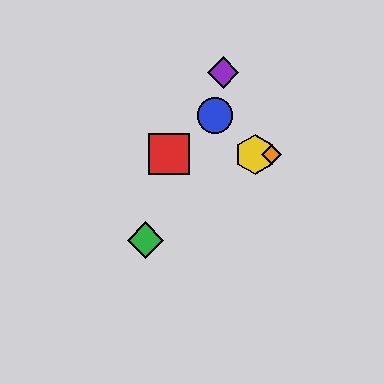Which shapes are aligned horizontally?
The red square, the yellow hexagon, the orange diamond are aligned horizontally.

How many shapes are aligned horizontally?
3 shapes (the red square, the yellow hexagon, the orange diamond) are aligned horizontally.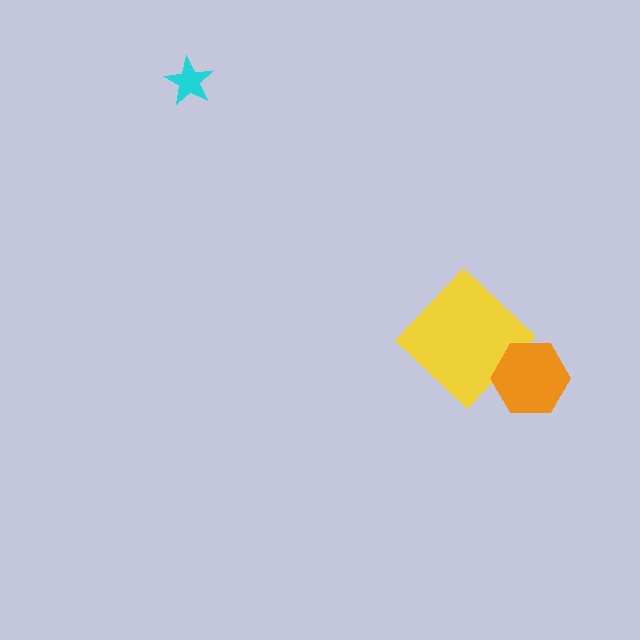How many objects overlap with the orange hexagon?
1 object overlaps with the orange hexagon.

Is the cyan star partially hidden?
No, no other shape covers it.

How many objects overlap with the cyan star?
0 objects overlap with the cyan star.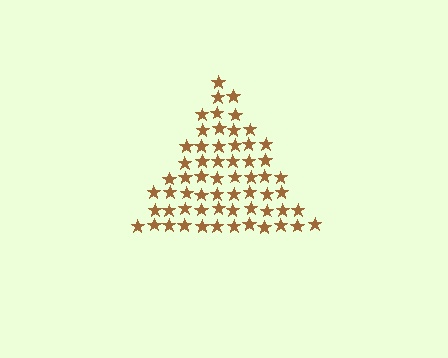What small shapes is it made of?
It is made of small stars.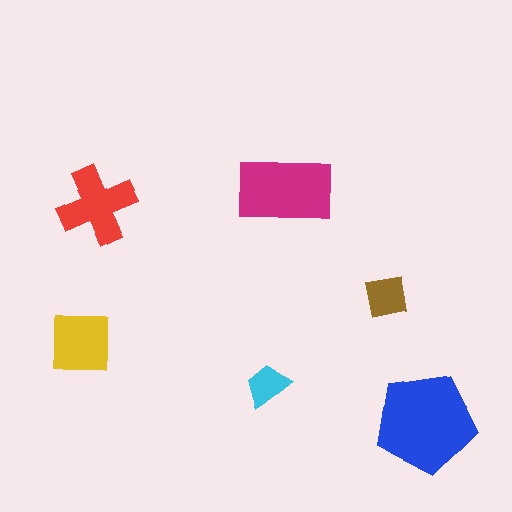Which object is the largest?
The blue pentagon.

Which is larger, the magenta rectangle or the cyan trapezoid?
The magenta rectangle.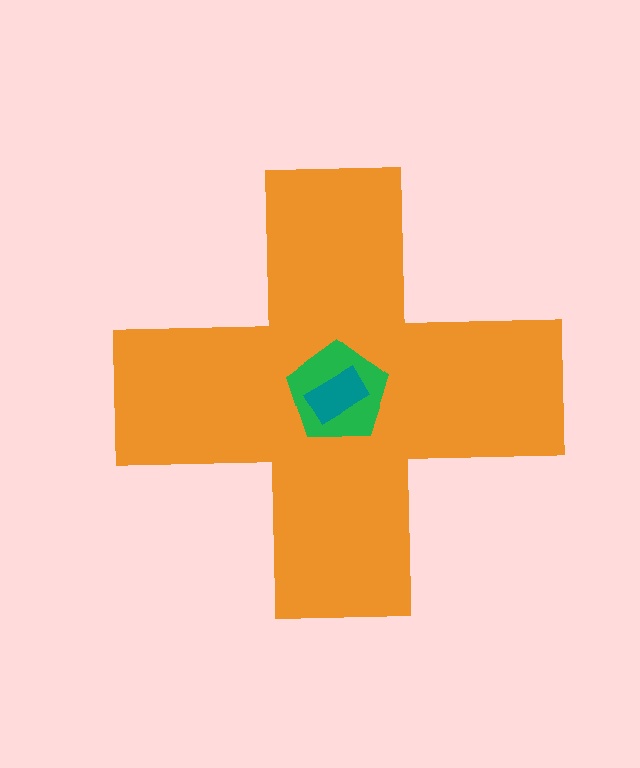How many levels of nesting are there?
3.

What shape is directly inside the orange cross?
The green pentagon.